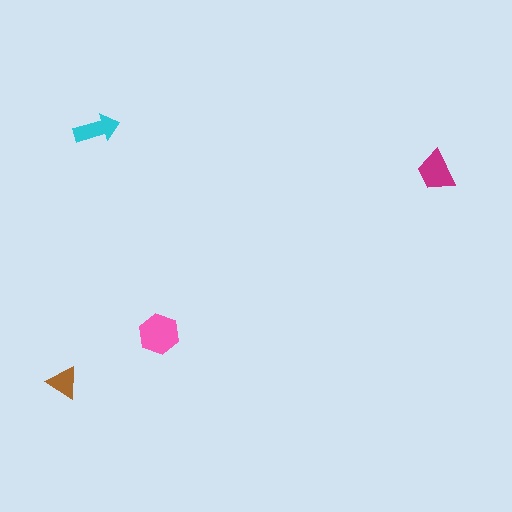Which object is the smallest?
The brown triangle.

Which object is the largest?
The pink hexagon.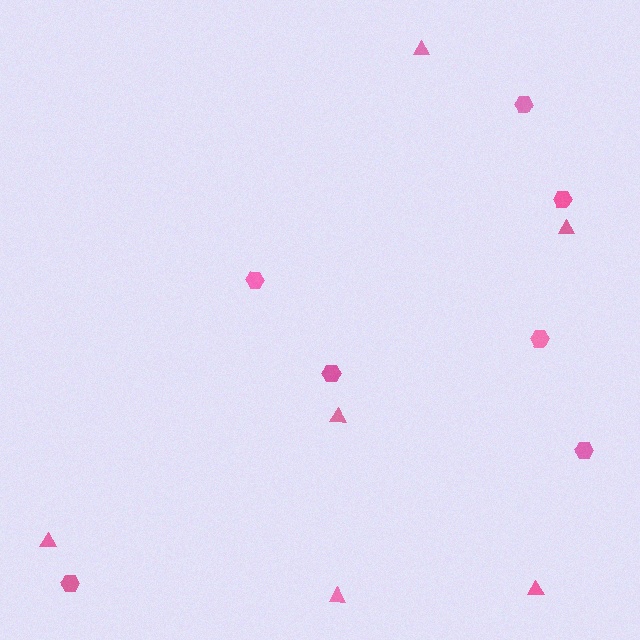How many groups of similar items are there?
There are 2 groups: one group of hexagons (7) and one group of triangles (6).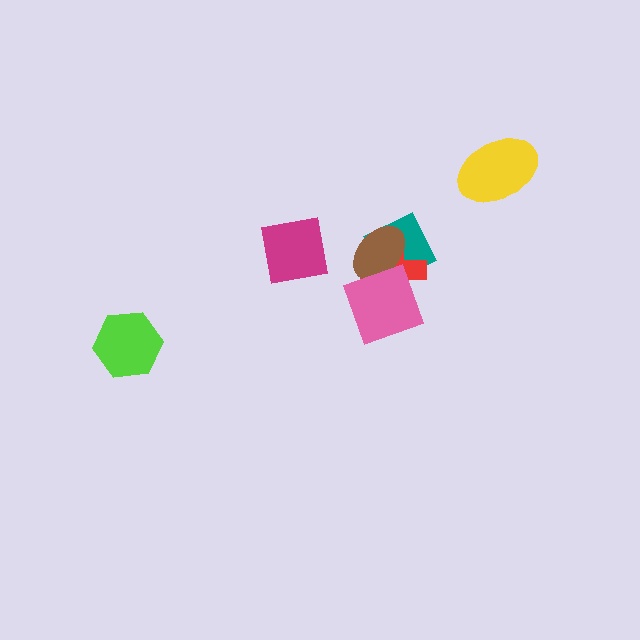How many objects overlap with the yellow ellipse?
0 objects overlap with the yellow ellipse.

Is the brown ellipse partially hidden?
Yes, it is partially covered by another shape.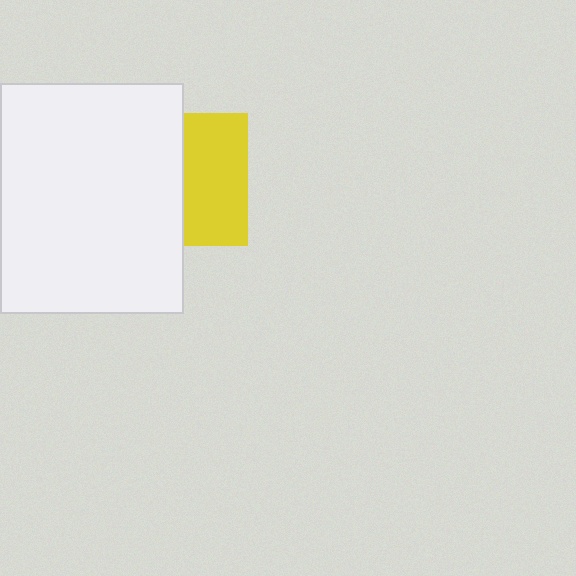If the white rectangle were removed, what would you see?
You would see the complete yellow square.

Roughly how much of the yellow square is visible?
About half of it is visible (roughly 48%).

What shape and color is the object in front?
The object in front is a white rectangle.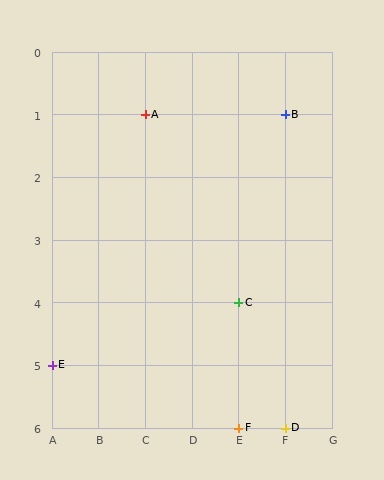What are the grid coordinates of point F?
Point F is at grid coordinates (E, 6).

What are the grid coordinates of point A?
Point A is at grid coordinates (C, 1).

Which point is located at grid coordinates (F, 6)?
Point D is at (F, 6).